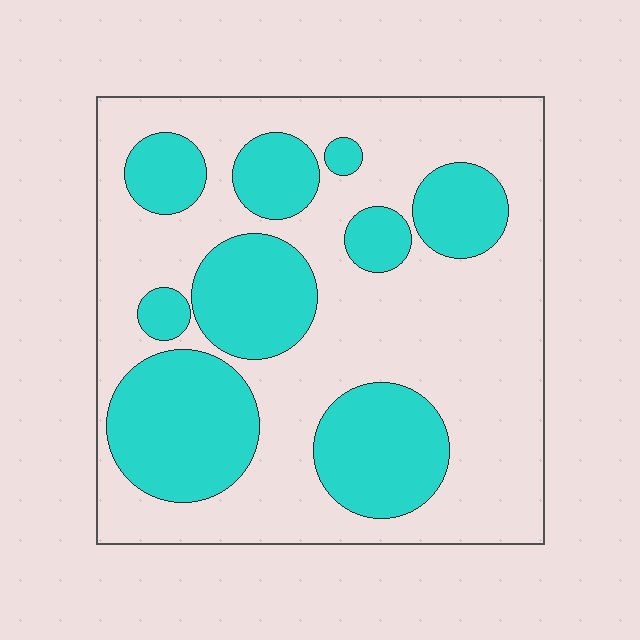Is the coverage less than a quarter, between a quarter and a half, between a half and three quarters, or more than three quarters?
Between a quarter and a half.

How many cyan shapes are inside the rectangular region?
9.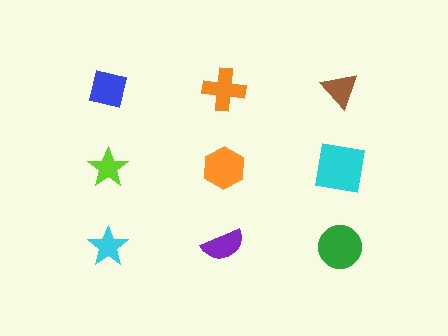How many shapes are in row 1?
3 shapes.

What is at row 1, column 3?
A brown triangle.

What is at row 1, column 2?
An orange cross.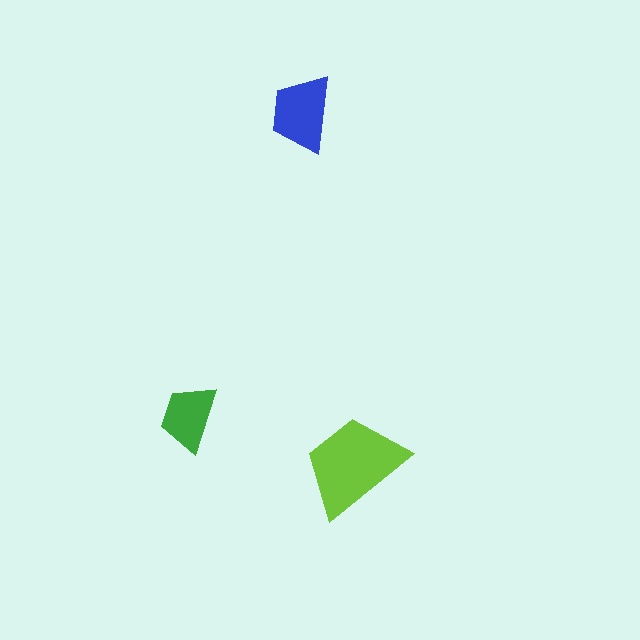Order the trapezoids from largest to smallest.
the lime one, the blue one, the green one.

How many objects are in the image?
There are 3 objects in the image.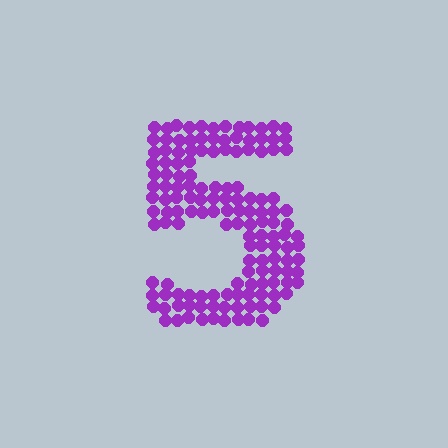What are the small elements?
The small elements are circles.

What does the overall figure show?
The overall figure shows the digit 5.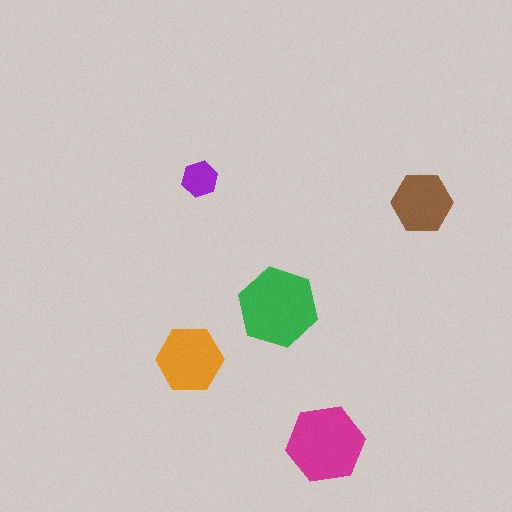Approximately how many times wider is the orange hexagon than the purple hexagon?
About 2 times wider.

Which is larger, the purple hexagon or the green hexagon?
The green one.